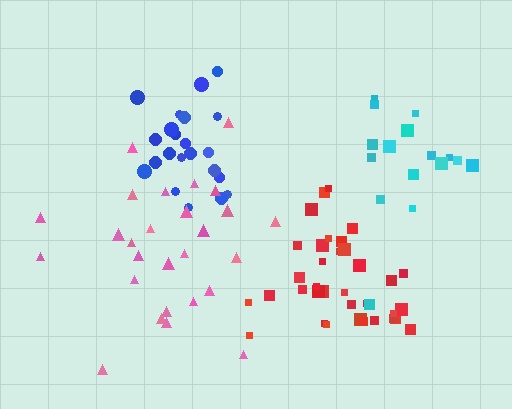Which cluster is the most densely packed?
Red.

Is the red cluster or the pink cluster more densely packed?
Red.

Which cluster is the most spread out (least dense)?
Pink.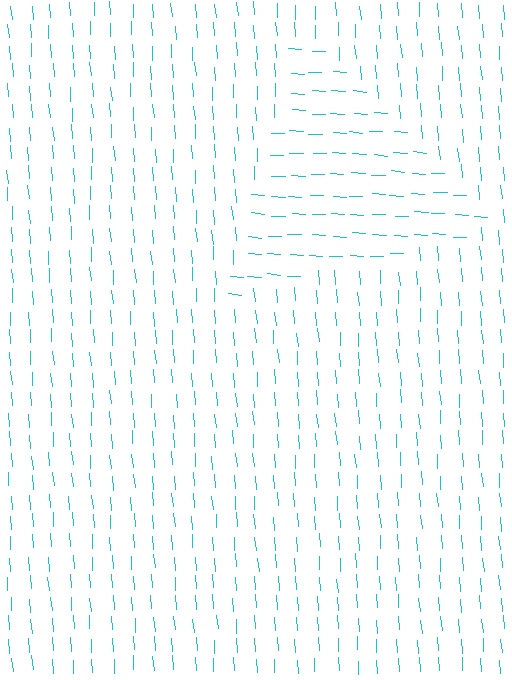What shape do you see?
I see a triangle.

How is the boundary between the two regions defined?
The boundary is defined purely by a change in line orientation (approximately 83 degrees difference). All lines are the same color and thickness.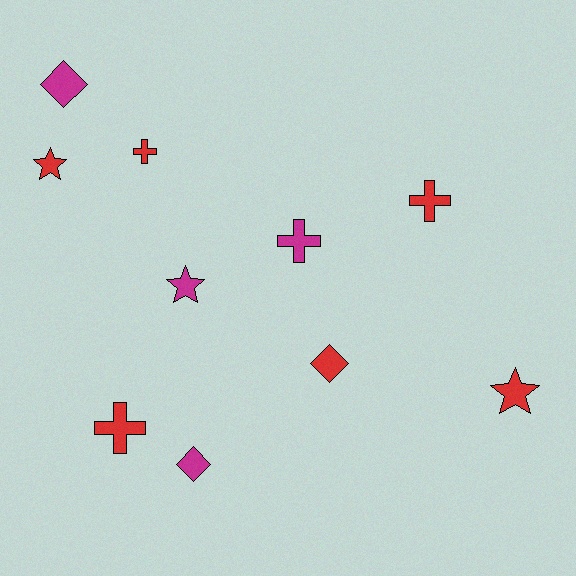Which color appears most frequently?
Red, with 6 objects.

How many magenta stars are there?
There is 1 magenta star.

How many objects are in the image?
There are 10 objects.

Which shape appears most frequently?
Cross, with 4 objects.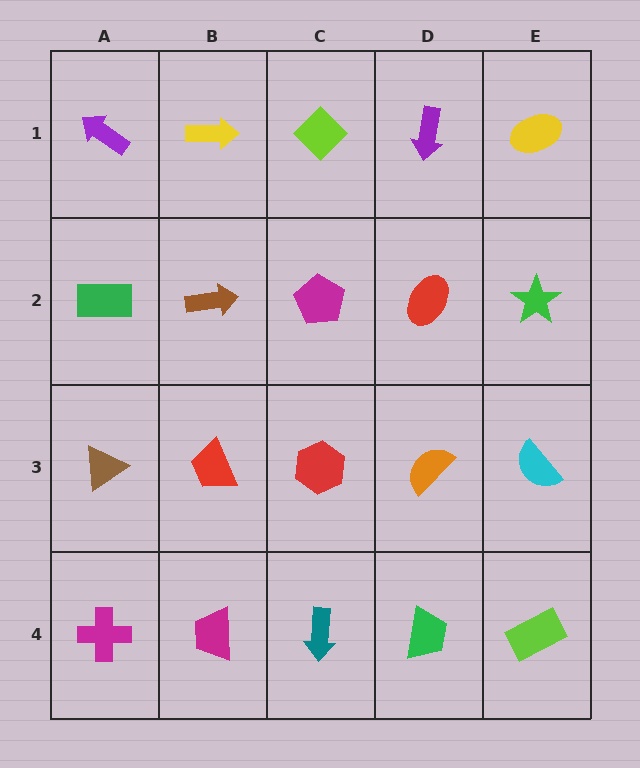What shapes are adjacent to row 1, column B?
A brown arrow (row 2, column B), a purple arrow (row 1, column A), a lime diamond (row 1, column C).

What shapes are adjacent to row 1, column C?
A magenta pentagon (row 2, column C), a yellow arrow (row 1, column B), a purple arrow (row 1, column D).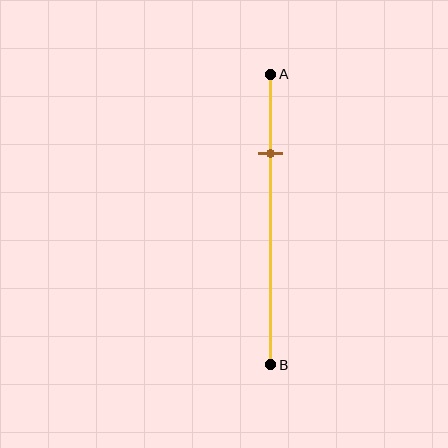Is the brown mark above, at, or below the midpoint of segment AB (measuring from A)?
The brown mark is above the midpoint of segment AB.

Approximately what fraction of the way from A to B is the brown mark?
The brown mark is approximately 25% of the way from A to B.